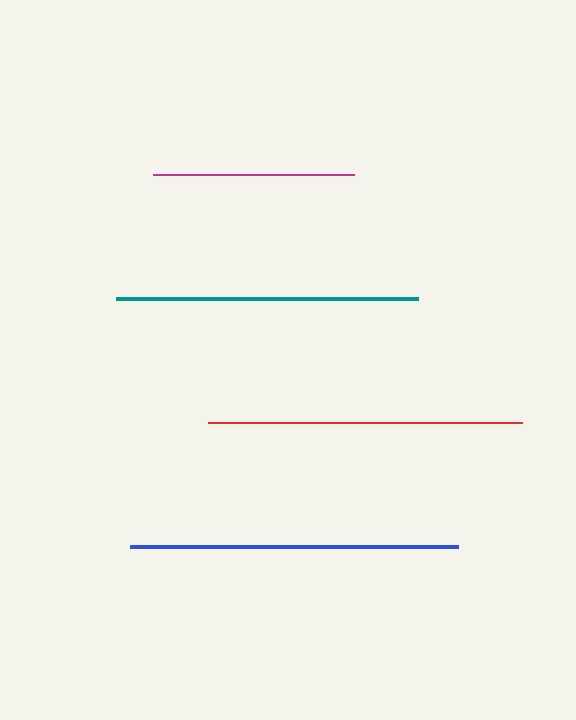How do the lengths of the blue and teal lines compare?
The blue and teal lines are approximately the same length.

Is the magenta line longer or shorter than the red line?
The red line is longer than the magenta line.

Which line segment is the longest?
The blue line is the longest at approximately 327 pixels.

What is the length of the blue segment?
The blue segment is approximately 327 pixels long.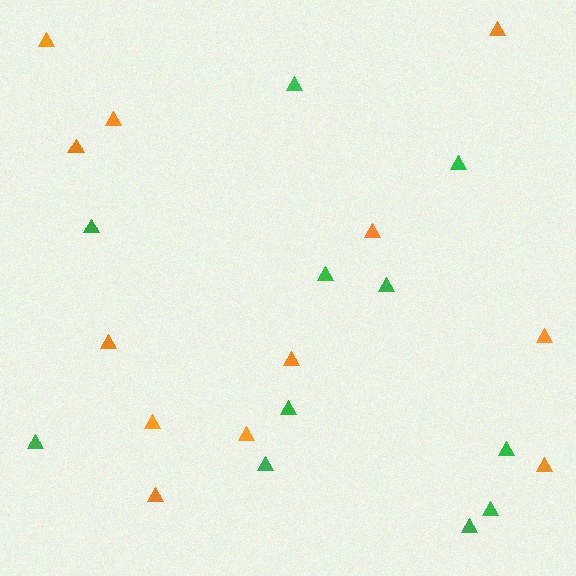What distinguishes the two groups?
There are 2 groups: one group of orange triangles (12) and one group of green triangles (11).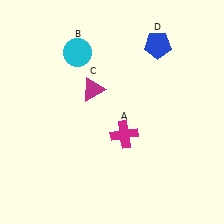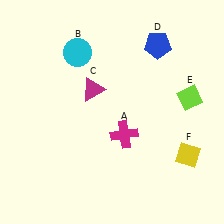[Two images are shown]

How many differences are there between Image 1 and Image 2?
There are 2 differences between the two images.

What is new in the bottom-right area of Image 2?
A yellow diamond (F) was added in the bottom-right area of Image 2.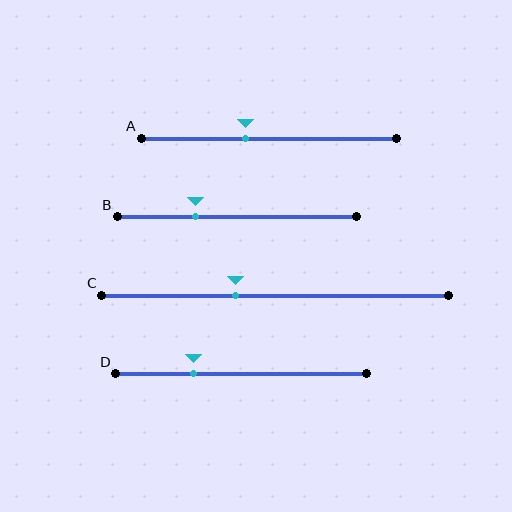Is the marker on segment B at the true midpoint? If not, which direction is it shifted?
No, the marker on segment B is shifted to the left by about 17% of the segment length.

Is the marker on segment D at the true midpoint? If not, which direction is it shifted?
No, the marker on segment D is shifted to the left by about 19% of the segment length.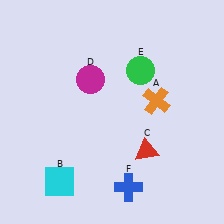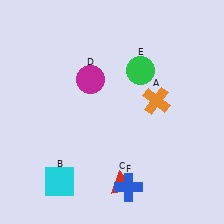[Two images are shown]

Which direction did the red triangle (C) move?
The red triangle (C) moved down.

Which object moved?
The red triangle (C) moved down.